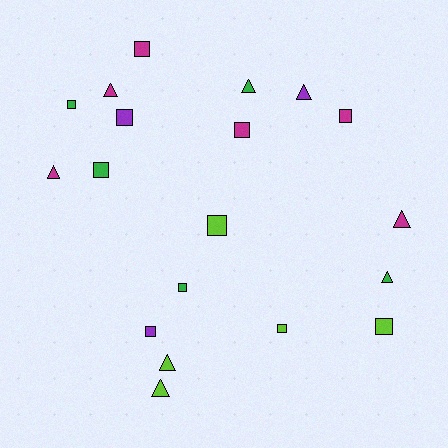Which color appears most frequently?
Magenta, with 6 objects.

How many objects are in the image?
There are 19 objects.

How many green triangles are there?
There are 2 green triangles.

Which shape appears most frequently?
Square, with 11 objects.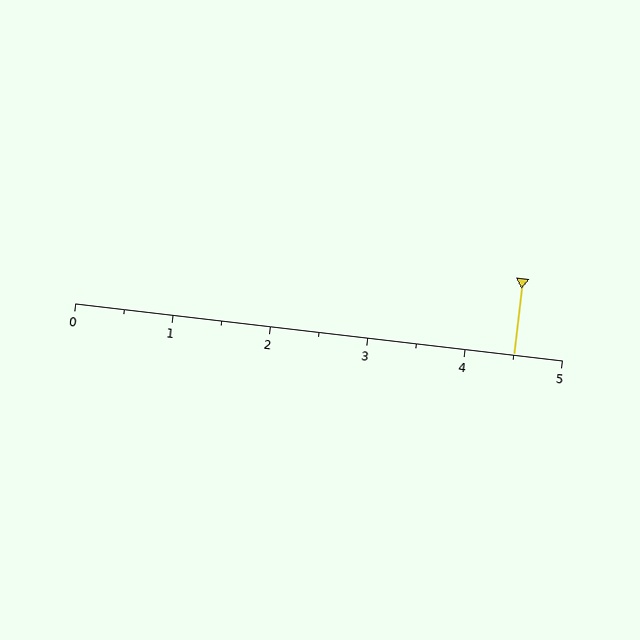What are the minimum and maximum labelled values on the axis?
The axis runs from 0 to 5.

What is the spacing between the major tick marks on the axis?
The major ticks are spaced 1 apart.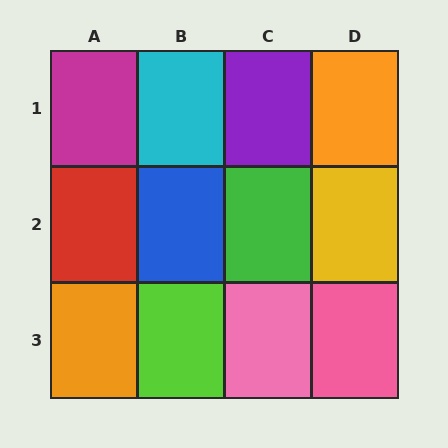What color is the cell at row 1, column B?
Cyan.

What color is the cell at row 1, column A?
Magenta.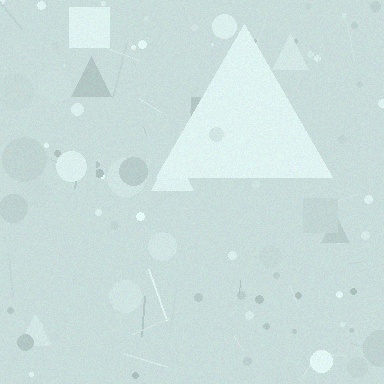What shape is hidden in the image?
A triangle is hidden in the image.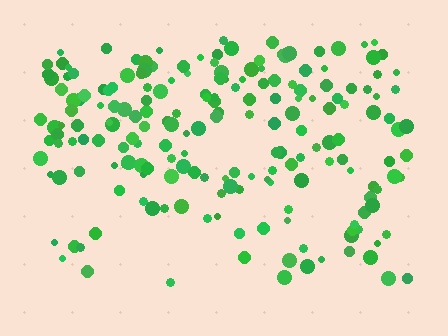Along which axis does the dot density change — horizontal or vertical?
Vertical.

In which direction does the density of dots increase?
From bottom to top, with the top side densest.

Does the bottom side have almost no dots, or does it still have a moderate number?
Still a moderate number, just noticeably fewer than the top.